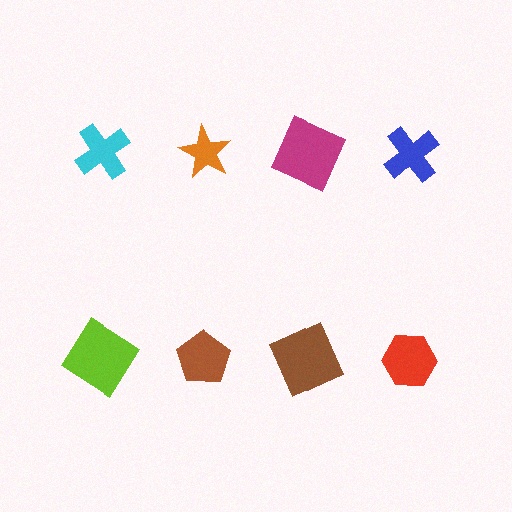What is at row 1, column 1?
A cyan cross.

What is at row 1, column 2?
An orange star.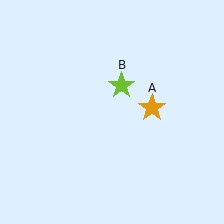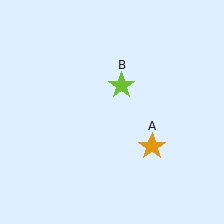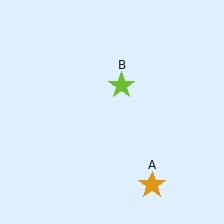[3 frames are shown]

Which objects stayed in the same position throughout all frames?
Lime star (object B) remained stationary.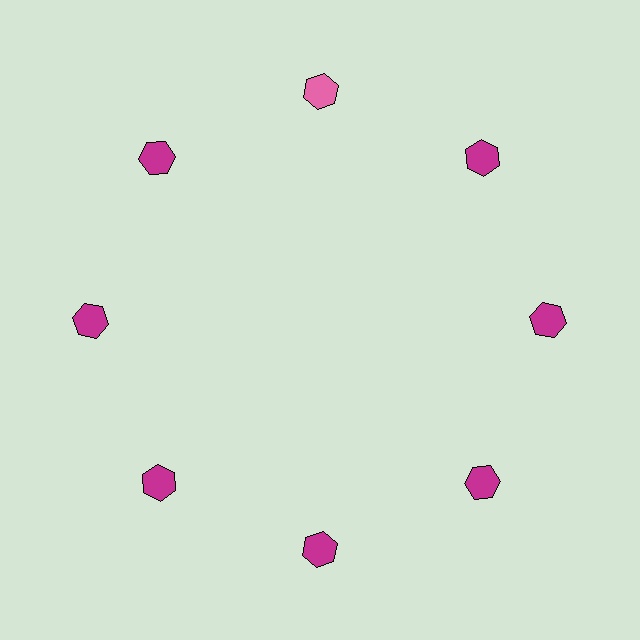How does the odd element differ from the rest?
It has a different color: pink instead of magenta.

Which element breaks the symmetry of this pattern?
The pink hexagon at roughly the 12 o'clock position breaks the symmetry. All other shapes are magenta hexagons.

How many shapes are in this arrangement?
There are 8 shapes arranged in a ring pattern.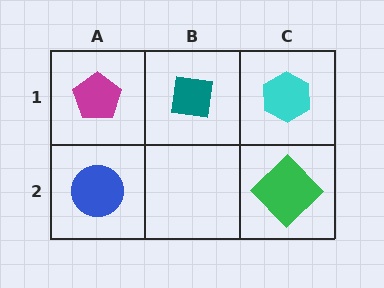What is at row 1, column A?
A magenta pentagon.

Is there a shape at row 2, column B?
No, that cell is empty.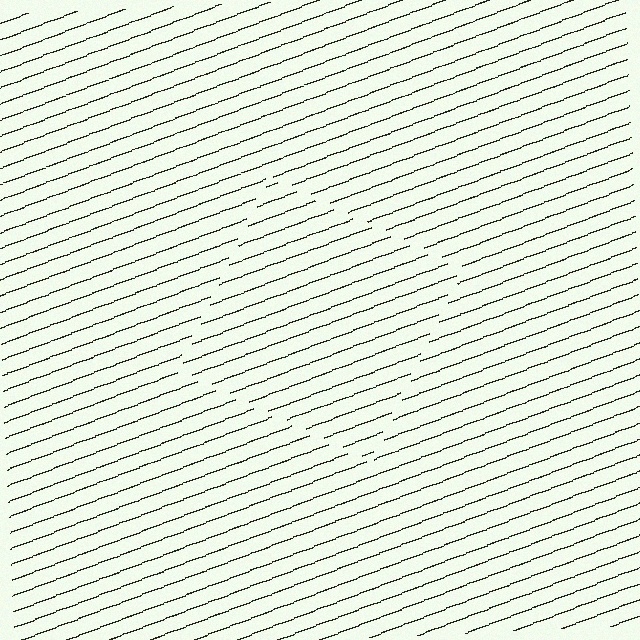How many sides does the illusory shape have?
4 sides — the line-ends trace a square.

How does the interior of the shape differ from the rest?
The interior of the shape contains the same grating, shifted by half a period — the contour is defined by the phase discontinuity where line-ends from the inner and outer gratings abut.